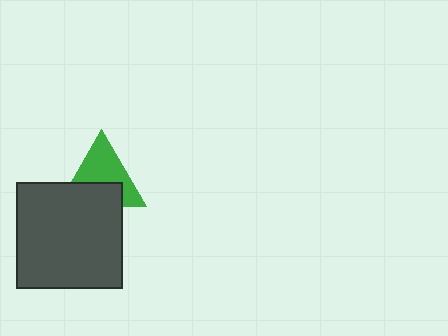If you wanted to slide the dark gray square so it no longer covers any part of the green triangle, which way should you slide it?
Slide it down — that is the most direct way to separate the two shapes.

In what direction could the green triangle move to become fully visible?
The green triangle could move up. That would shift it out from behind the dark gray square entirely.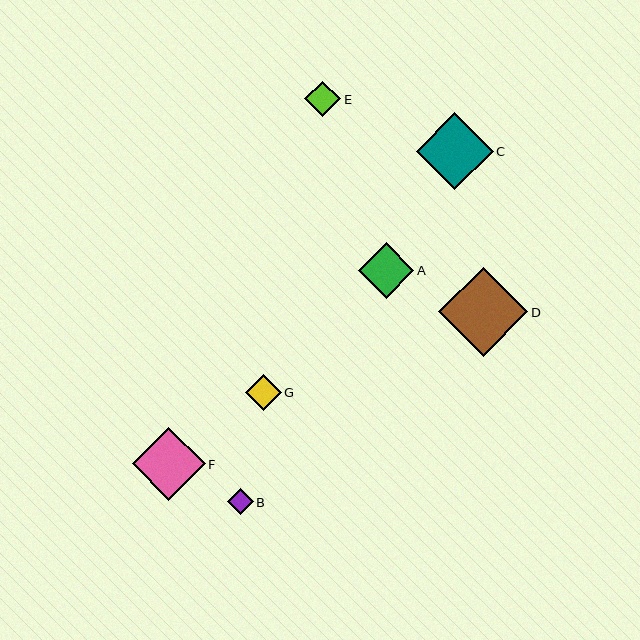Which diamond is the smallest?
Diamond B is the smallest with a size of approximately 26 pixels.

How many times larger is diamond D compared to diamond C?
Diamond D is approximately 1.2 times the size of diamond C.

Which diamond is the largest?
Diamond D is the largest with a size of approximately 89 pixels.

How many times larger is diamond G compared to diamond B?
Diamond G is approximately 1.4 times the size of diamond B.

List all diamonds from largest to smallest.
From largest to smallest: D, C, F, A, E, G, B.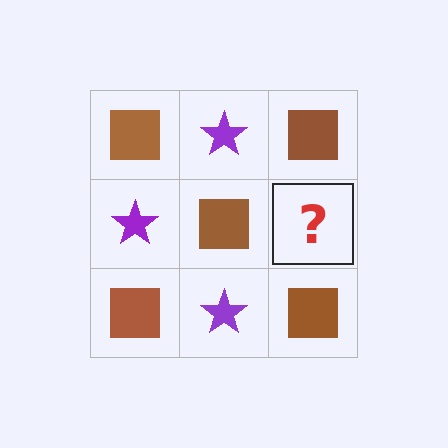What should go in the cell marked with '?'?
The missing cell should contain a purple star.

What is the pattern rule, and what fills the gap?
The rule is that it alternates brown square and purple star in a checkerboard pattern. The gap should be filled with a purple star.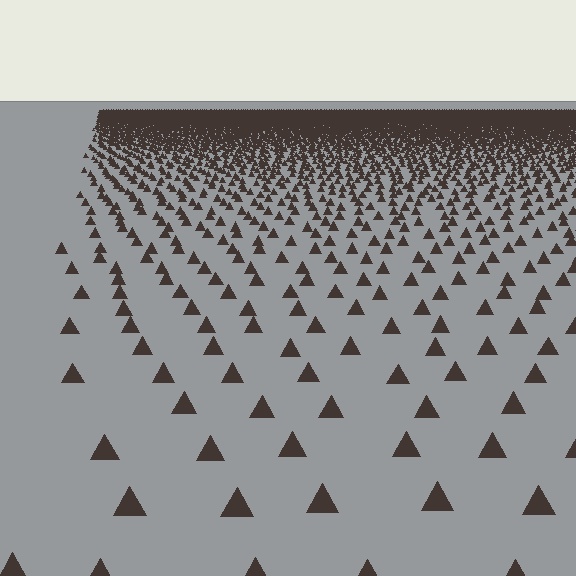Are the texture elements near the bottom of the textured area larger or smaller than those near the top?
Larger. Near the bottom, elements are closer to the viewer and appear at a bigger on-screen size.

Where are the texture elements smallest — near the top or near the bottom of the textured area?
Near the top.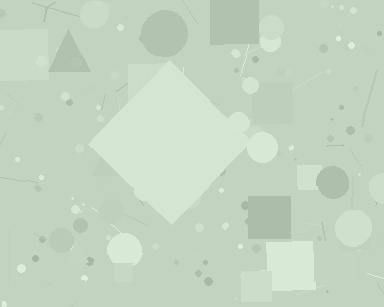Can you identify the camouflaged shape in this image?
The camouflaged shape is a diamond.